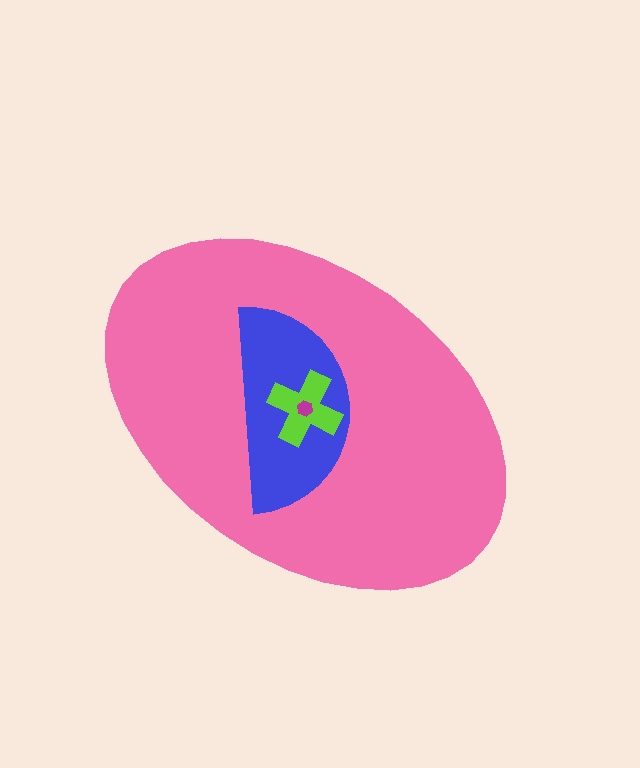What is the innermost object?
The magenta hexagon.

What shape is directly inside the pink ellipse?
The blue semicircle.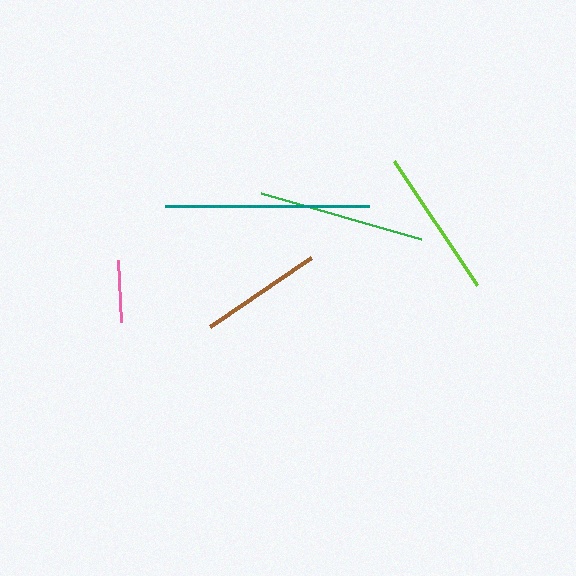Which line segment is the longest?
The teal line is the longest at approximately 205 pixels.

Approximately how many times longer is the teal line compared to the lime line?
The teal line is approximately 1.4 times the length of the lime line.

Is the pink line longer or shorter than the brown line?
The brown line is longer than the pink line.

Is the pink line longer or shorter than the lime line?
The lime line is longer than the pink line.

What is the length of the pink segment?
The pink segment is approximately 62 pixels long.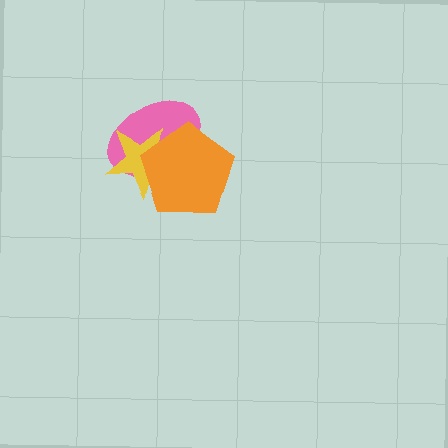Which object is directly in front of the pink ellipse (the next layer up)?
The yellow star is directly in front of the pink ellipse.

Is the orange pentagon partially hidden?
No, no other shape covers it.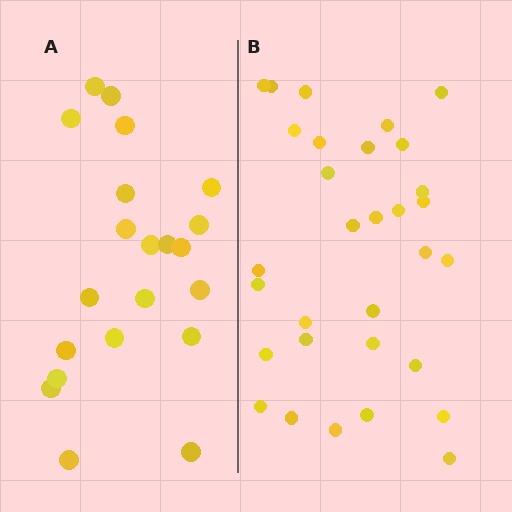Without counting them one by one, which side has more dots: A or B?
Region B (the right region) has more dots.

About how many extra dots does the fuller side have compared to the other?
Region B has roughly 10 or so more dots than region A.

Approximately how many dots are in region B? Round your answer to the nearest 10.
About 30 dots. (The exact count is 31, which rounds to 30.)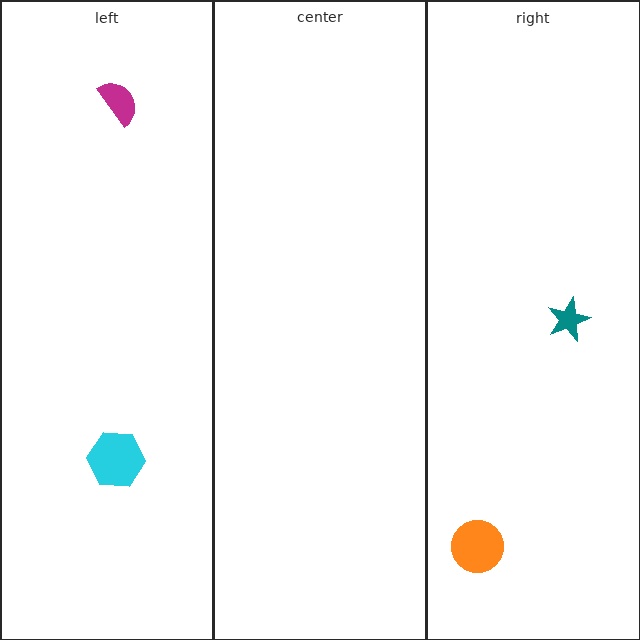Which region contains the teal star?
The right region.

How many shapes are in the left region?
2.